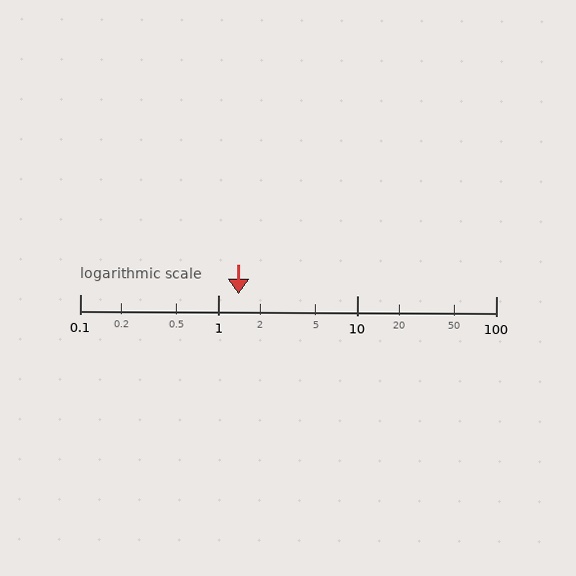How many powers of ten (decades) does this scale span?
The scale spans 3 decades, from 0.1 to 100.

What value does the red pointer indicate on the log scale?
The pointer indicates approximately 1.4.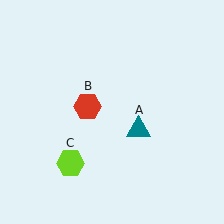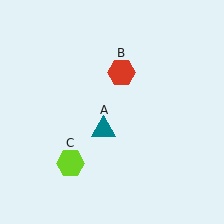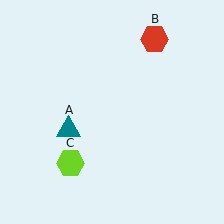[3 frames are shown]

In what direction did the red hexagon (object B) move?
The red hexagon (object B) moved up and to the right.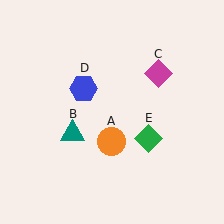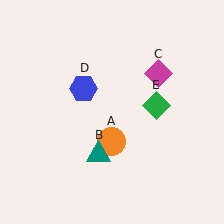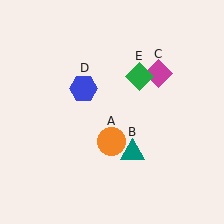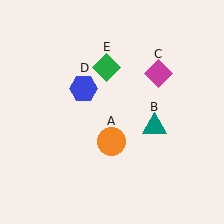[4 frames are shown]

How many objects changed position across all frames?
2 objects changed position: teal triangle (object B), green diamond (object E).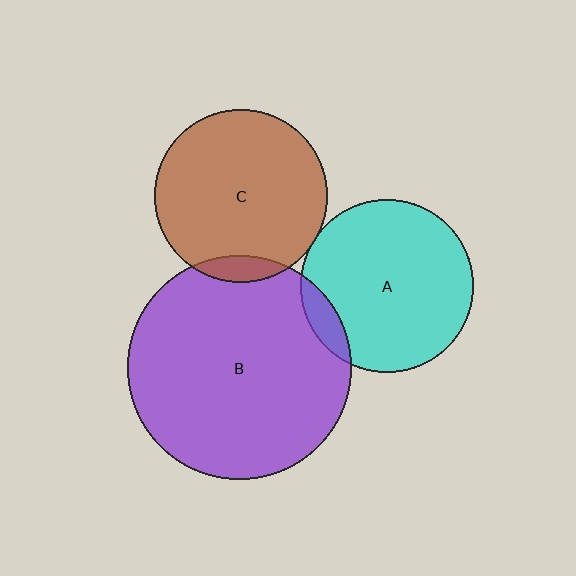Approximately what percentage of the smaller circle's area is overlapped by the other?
Approximately 10%.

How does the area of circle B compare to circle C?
Approximately 1.7 times.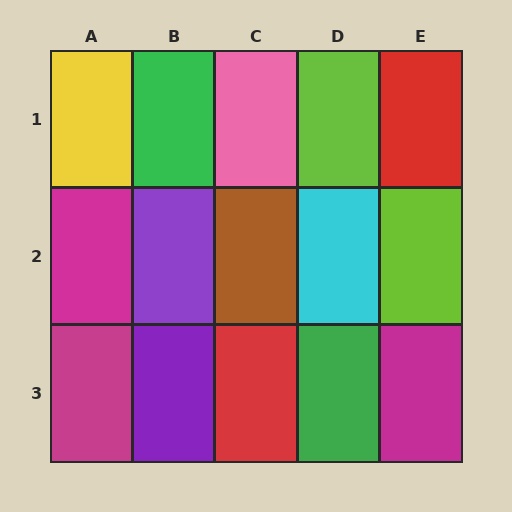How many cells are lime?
2 cells are lime.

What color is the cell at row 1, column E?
Red.